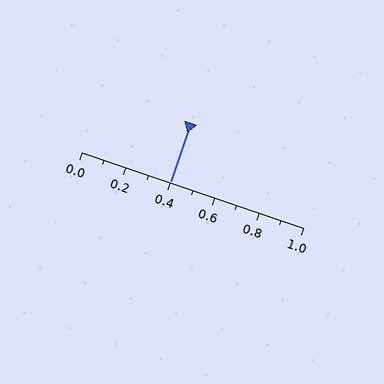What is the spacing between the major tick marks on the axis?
The major ticks are spaced 0.2 apart.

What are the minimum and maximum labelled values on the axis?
The axis runs from 0.0 to 1.0.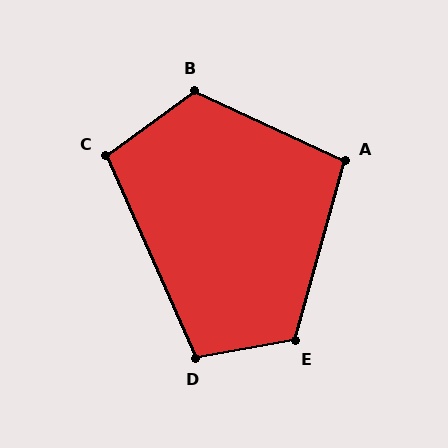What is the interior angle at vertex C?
Approximately 102 degrees (obtuse).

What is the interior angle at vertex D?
Approximately 104 degrees (obtuse).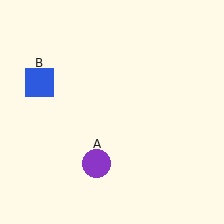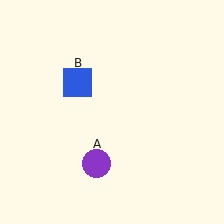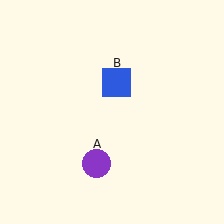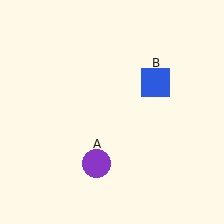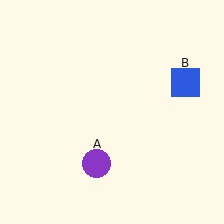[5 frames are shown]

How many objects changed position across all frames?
1 object changed position: blue square (object B).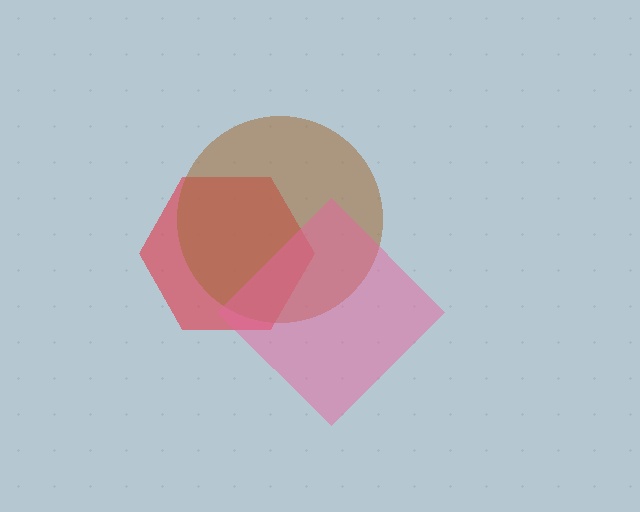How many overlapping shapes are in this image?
There are 3 overlapping shapes in the image.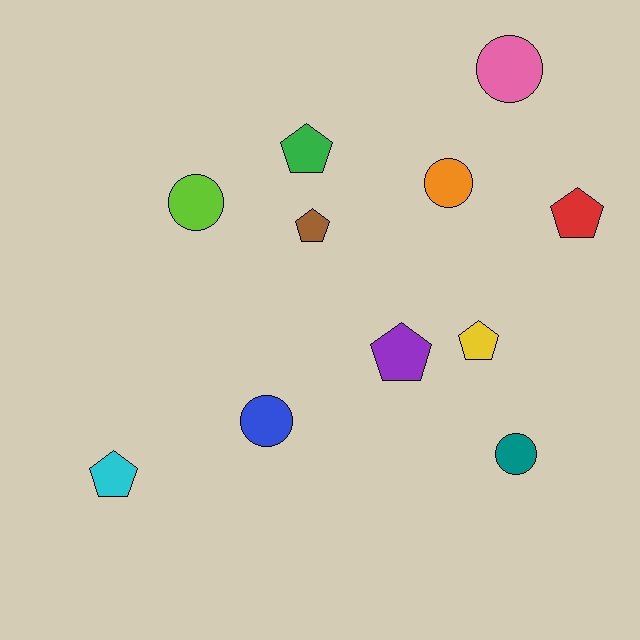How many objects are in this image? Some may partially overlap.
There are 11 objects.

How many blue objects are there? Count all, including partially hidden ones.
There is 1 blue object.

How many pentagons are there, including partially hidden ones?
There are 6 pentagons.